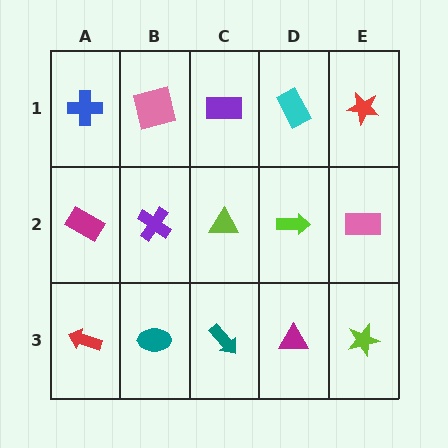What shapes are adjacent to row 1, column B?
A purple cross (row 2, column B), a blue cross (row 1, column A), a purple rectangle (row 1, column C).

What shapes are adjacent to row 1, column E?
A pink rectangle (row 2, column E), a cyan rectangle (row 1, column D).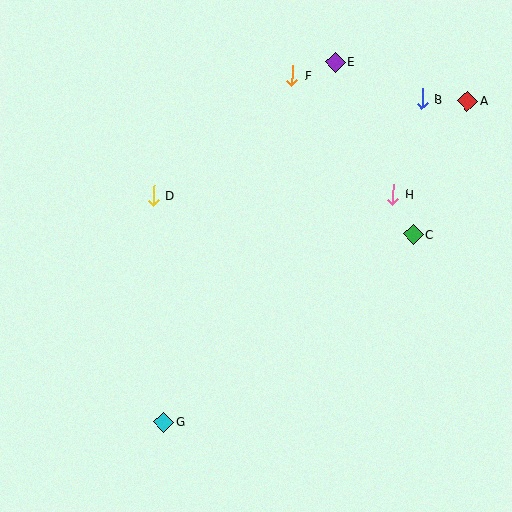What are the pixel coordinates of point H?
Point H is at (393, 194).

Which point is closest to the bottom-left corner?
Point G is closest to the bottom-left corner.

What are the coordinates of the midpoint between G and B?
The midpoint between G and B is at (293, 260).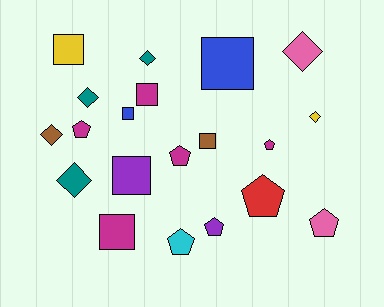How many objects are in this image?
There are 20 objects.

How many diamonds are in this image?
There are 6 diamonds.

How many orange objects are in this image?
There are no orange objects.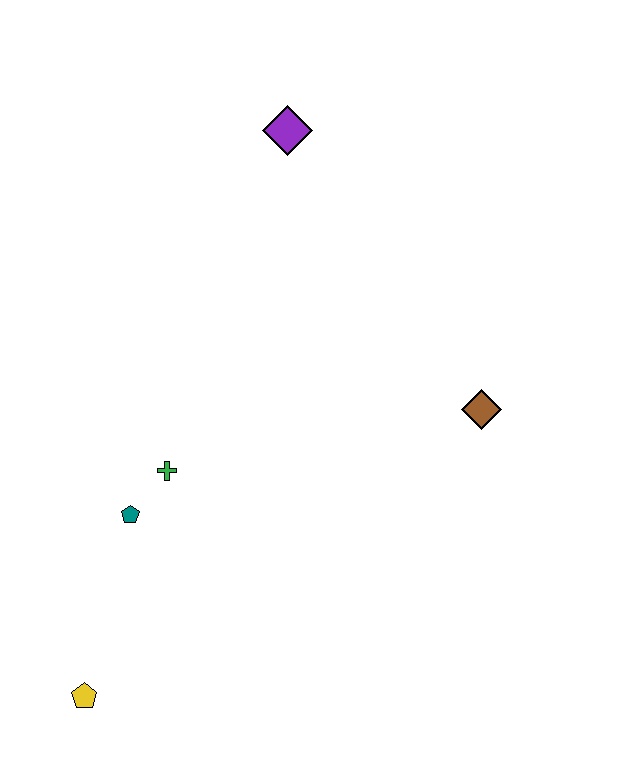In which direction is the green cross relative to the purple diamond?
The green cross is below the purple diamond.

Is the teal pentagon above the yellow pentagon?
Yes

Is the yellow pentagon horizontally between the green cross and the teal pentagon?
No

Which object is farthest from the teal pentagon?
The purple diamond is farthest from the teal pentagon.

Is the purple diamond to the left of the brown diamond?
Yes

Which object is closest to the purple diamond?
The brown diamond is closest to the purple diamond.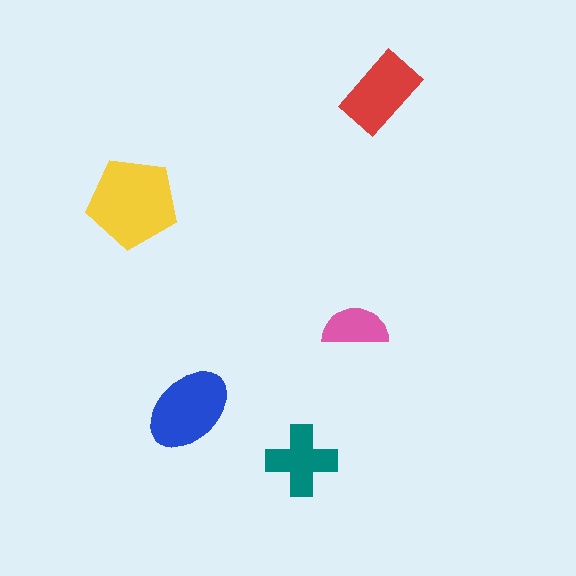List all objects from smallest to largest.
The pink semicircle, the teal cross, the red rectangle, the blue ellipse, the yellow pentagon.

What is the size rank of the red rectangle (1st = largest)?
3rd.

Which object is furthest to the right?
The red rectangle is rightmost.